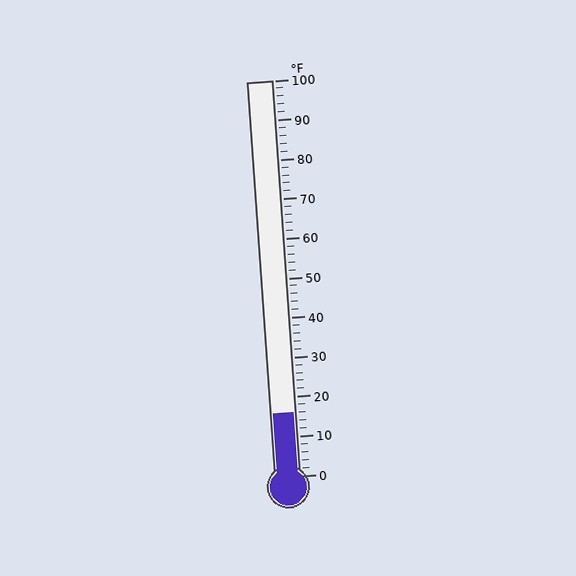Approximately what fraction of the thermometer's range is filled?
The thermometer is filled to approximately 15% of its range.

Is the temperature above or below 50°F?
The temperature is below 50°F.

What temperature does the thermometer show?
The thermometer shows approximately 16°F.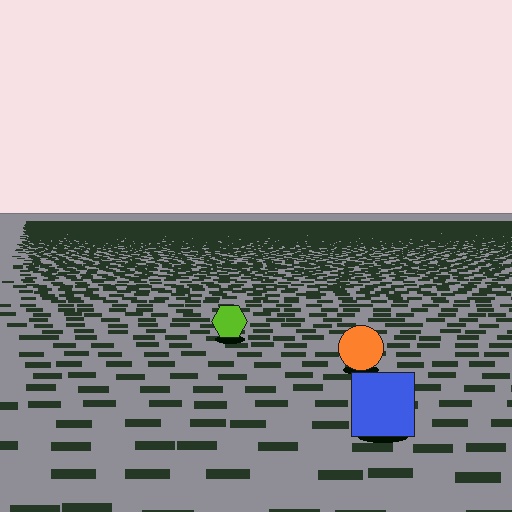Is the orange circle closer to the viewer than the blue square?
No. The blue square is closer — you can tell from the texture gradient: the ground texture is coarser near it.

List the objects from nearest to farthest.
From nearest to farthest: the blue square, the orange circle, the lime hexagon.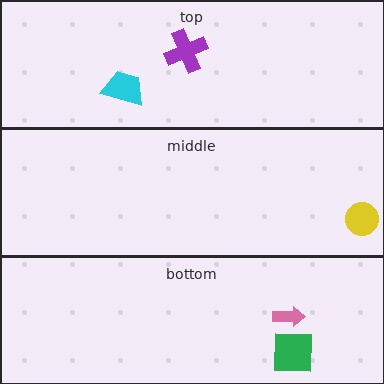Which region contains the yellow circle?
The middle region.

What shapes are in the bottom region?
The green square, the pink arrow.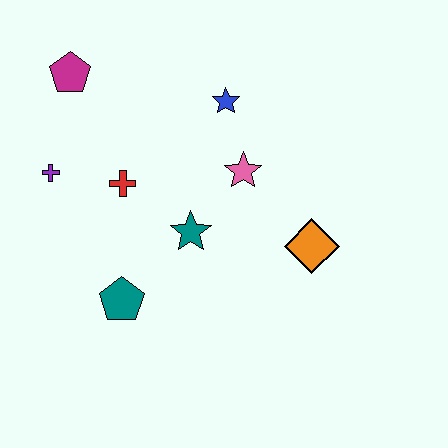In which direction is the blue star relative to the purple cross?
The blue star is to the right of the purple cross.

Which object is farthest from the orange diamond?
The magenta pentagon is farthest from the orange diamond.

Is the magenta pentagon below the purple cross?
No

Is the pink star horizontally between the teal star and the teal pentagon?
No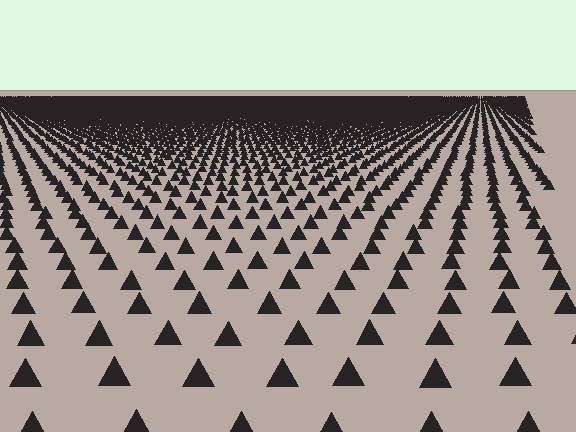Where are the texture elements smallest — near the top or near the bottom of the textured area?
Near the top.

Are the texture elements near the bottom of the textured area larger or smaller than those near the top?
Larger. Near the bottom, elements are closer to the viewer and appear at a bigger on-screen size.